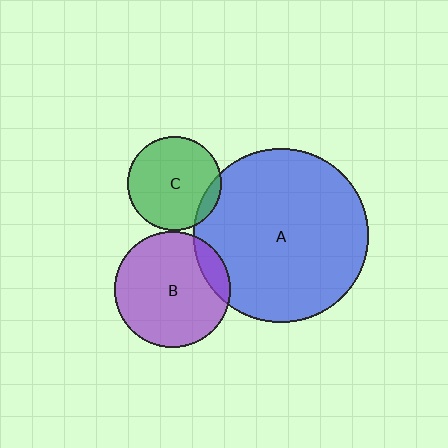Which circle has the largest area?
Circle A (blue).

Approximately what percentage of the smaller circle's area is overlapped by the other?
Approximately 10%.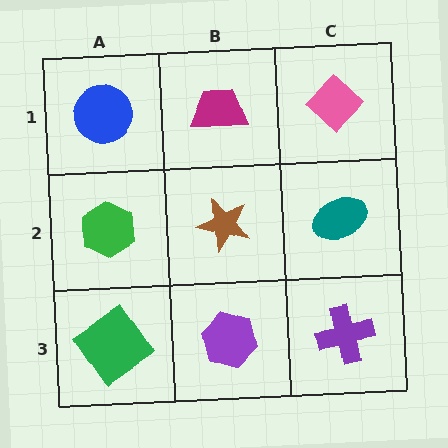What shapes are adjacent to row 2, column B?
A magenta trapezoid (row 1, column B), a purple hexagon (row 3, column B), a green hexagon (row 2, column A), a teal ellipse (row 2, column C).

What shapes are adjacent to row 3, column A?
A green hexagon (row 2, column A), a purple hexagon (row 3, column B).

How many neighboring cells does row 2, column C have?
3.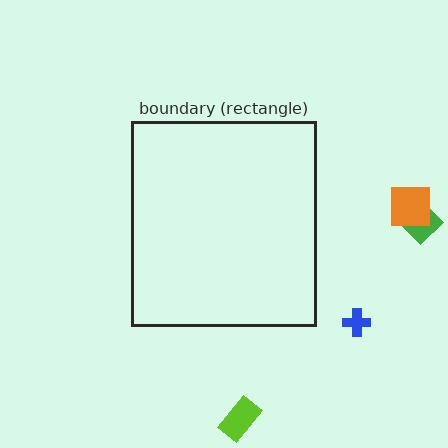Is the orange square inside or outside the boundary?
Outside.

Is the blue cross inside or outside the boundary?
Outside.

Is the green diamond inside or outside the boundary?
Outside.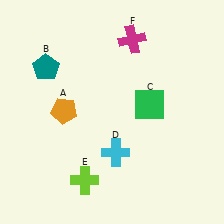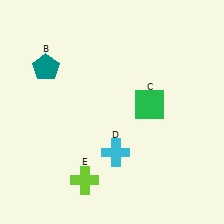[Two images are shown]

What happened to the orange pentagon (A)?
The orange pentagon (A) was removed in Image 2. It was in the top-left area of Image 1.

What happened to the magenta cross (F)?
The magenta cross (F) was removed in Image 2. It was in the top-right area of Image 1.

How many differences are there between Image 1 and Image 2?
There are 2 differences between the two images.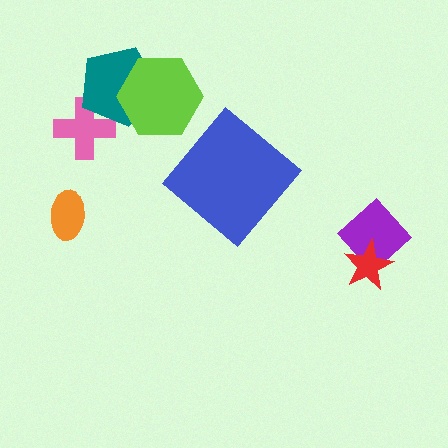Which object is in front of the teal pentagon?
The lime hexagon is in front of the teal pentagon.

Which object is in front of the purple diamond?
The red star is in front of the purple diamond.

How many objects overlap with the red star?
1 object overlaps with the red star.